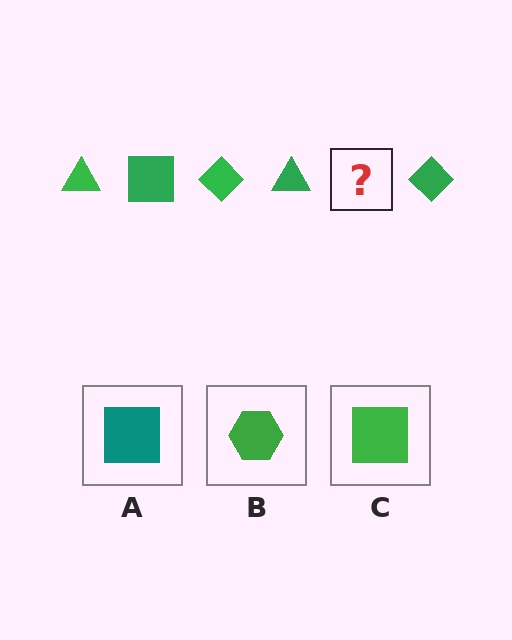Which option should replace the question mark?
Option C.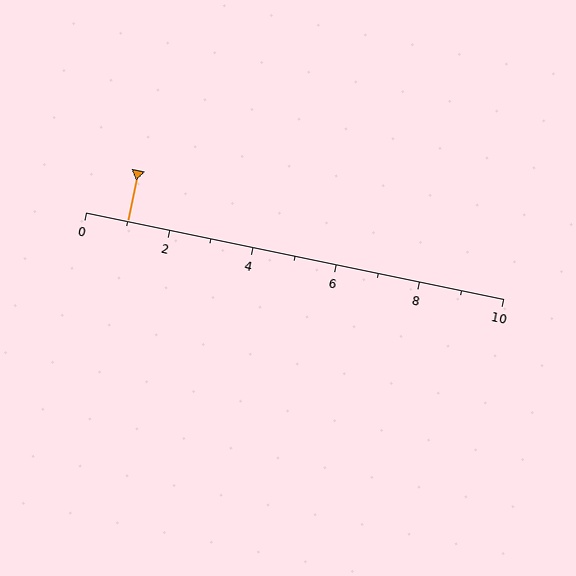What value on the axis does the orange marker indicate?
The marker indicates approximately 1.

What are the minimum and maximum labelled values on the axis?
The axis runs from 0 to 10.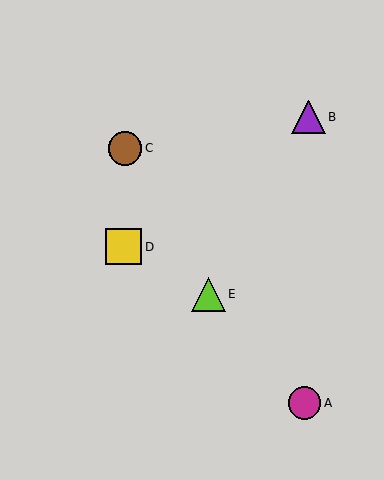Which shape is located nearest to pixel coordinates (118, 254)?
The yellow square (labeled D) at (123, 247) is nearest to that location.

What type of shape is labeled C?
Shape C is a brown circle.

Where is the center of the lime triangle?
The center of the lime triangle is at (208, 294).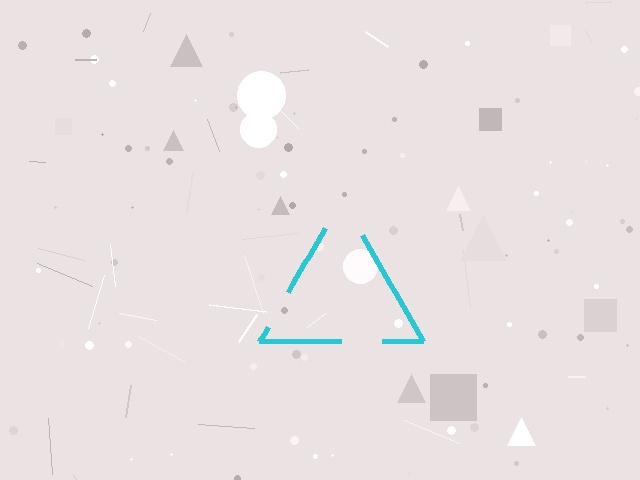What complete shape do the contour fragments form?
The contour fragments form a triangle.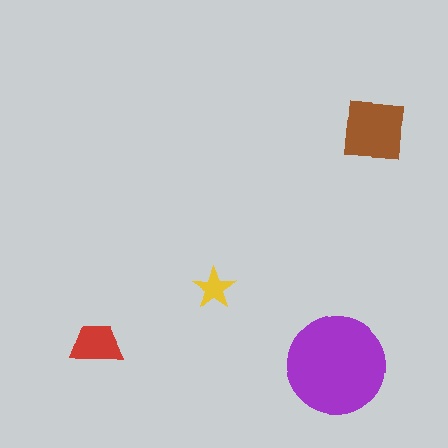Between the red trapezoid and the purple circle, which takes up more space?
The purple circle.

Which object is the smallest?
The yellow star.